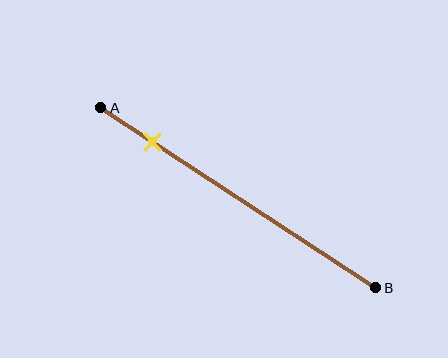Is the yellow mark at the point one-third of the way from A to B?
No, the mark is at about 20% from A, not at the 33% one-third point.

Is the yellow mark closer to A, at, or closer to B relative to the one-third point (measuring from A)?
The yellow mark is closer to point A than the one-third point of segment AB.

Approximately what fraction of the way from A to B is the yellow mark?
The yellow mark is approximately 20% of the way from A to B.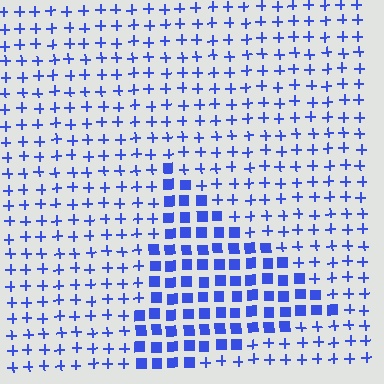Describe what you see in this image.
The image is filled with small blue elements arranged in a uniform grid. A triangle-shaped region contains squares, while the surrounding area contains plus signs. The boundary is defined purely by the change in element shape.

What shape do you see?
I see a triangle.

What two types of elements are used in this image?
The image uses squares inside the triangle region and plus signs outside it.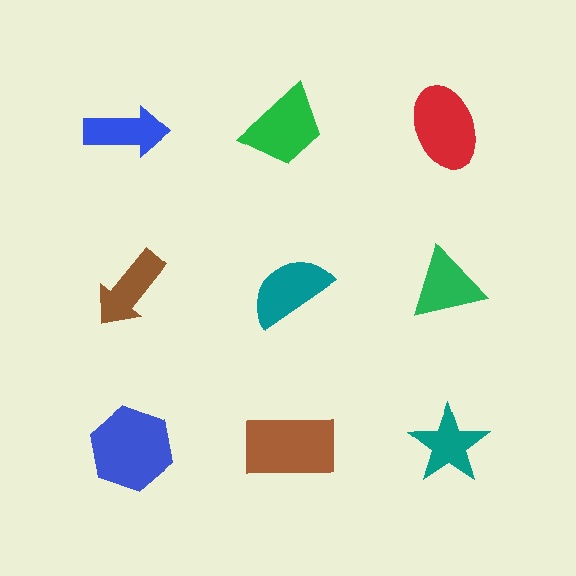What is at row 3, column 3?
A teal star.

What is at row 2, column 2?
A teal semicircle.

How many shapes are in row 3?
3 shapes.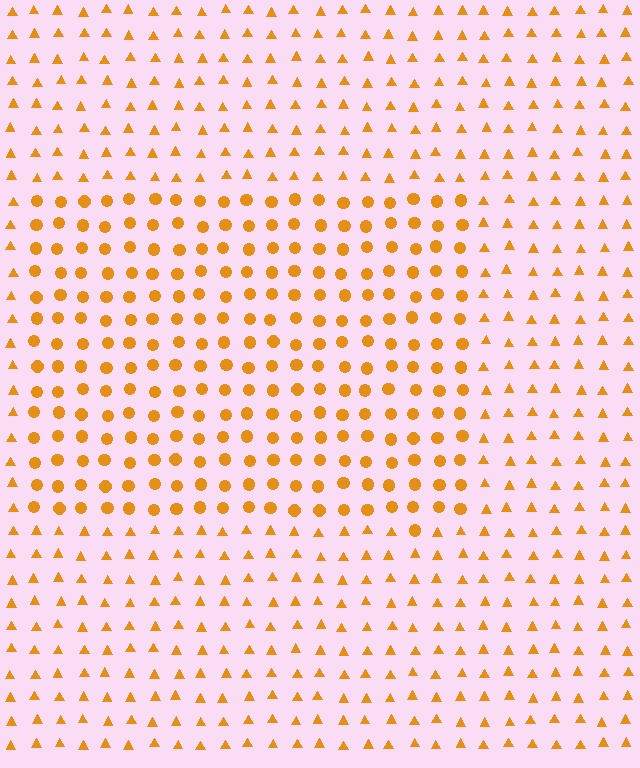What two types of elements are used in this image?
The image uses circles inside the rectangle region and triangles outside it.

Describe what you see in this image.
The image is filled with small orange elements arranged in a uniform grid. A rectangle-shaped region contains circles, while the surrounding area contains triangles. The boundary is defined purely by the change in element shape.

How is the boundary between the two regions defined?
The boundary is defined by a change in element shape: circles inside vs. triangles outside. All elements share the same color and spacing.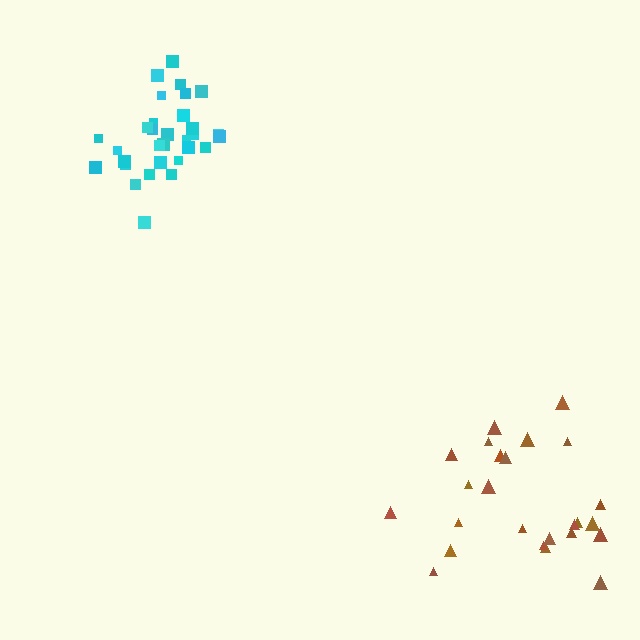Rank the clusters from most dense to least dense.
cyan, brown.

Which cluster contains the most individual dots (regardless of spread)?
Cyan (31).